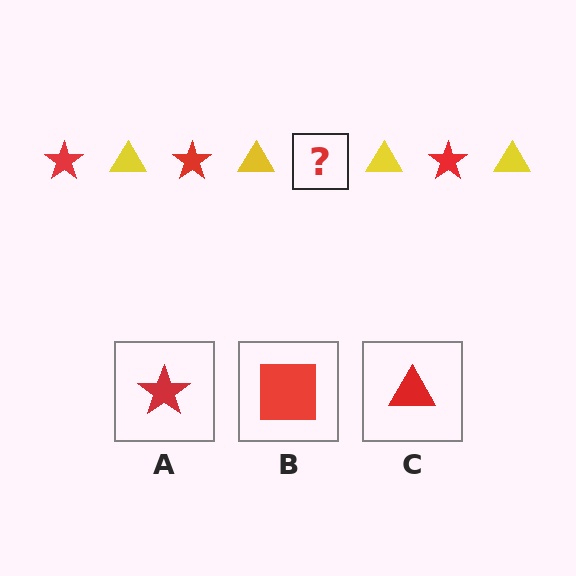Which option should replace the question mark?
Option A.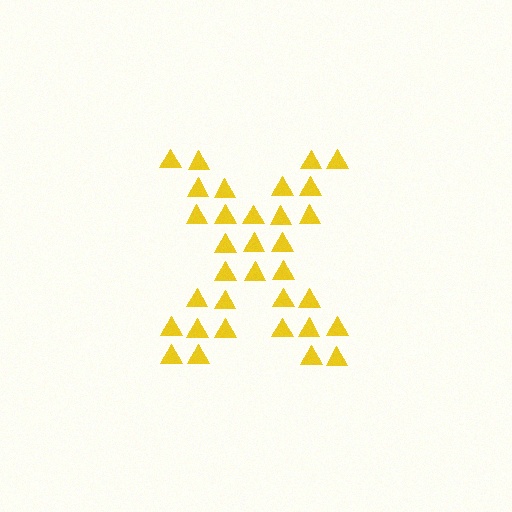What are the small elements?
The small elements are triangles.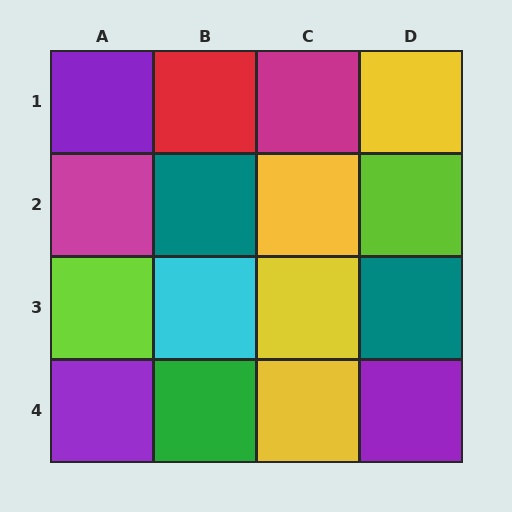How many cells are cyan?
1 cell is cyan.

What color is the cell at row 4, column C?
Yellow.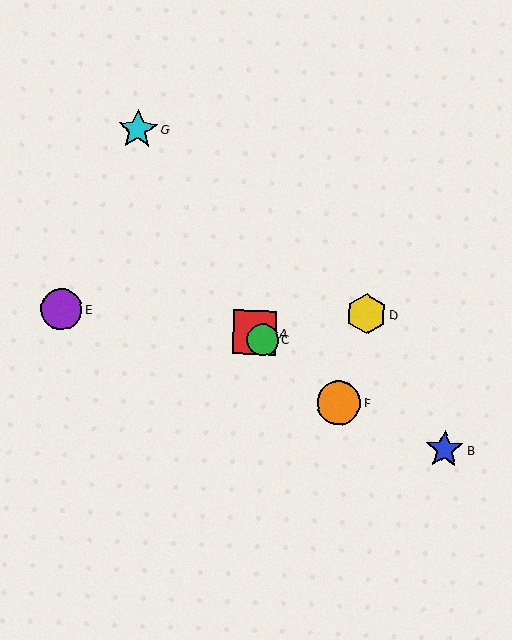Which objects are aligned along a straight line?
Objects A, C, F are aligned along a straight line.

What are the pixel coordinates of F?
Object F is at (339, 403).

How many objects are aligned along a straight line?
3 objects (A, C, F) are aligned along a straight line.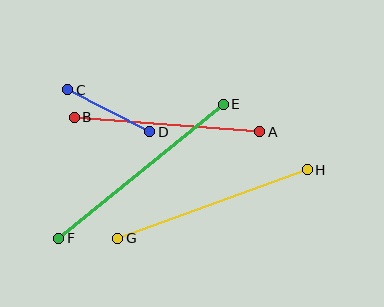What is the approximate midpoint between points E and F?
The midpoint is at approximately (141, 171) pixels.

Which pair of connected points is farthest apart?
Points E and F are farthest apart.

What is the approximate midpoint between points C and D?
The midpoint is at approximately (109, 111) pixels.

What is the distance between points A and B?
The distance is approximately 186 pixels.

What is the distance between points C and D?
The distance is approximately 92 pixels.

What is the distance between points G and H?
The distance is approximately 201 pixels.